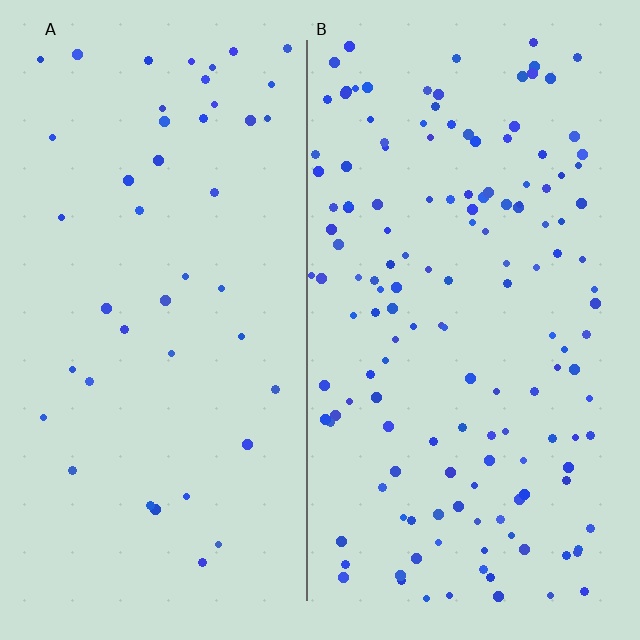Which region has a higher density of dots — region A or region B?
B (the right).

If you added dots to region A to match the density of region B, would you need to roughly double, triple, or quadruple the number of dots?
Approximately triple.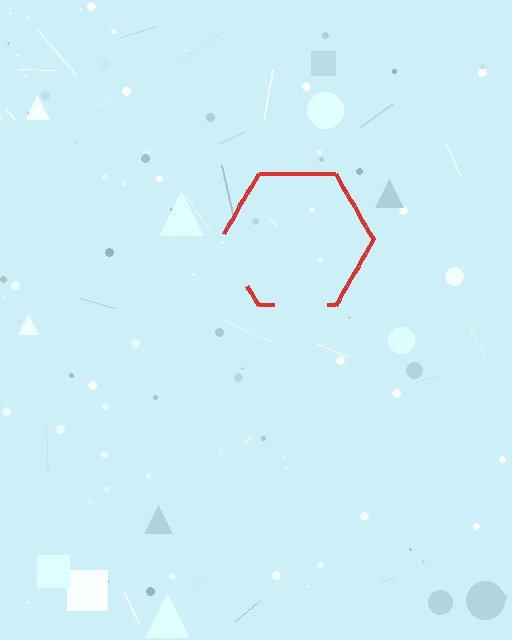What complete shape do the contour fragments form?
The contour fragments form a hexagon.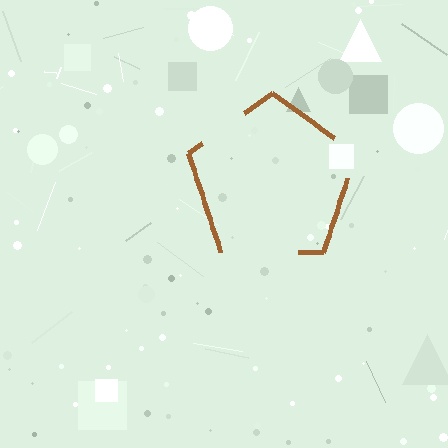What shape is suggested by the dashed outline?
The dashed outline suggests a pentagon.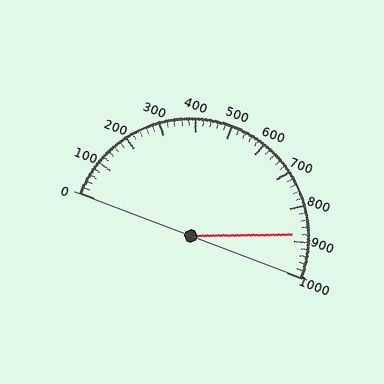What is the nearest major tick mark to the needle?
The nearest major tick mark is 900.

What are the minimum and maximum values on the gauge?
The gauge ranges from 0 to 1000.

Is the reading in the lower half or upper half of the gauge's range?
The reading is in the upper half of the range (0 to 1000).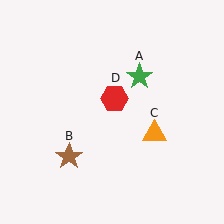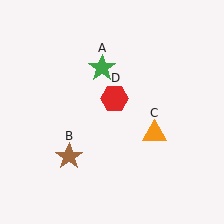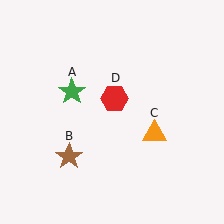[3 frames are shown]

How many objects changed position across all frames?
1 object changed position: green star (object A).